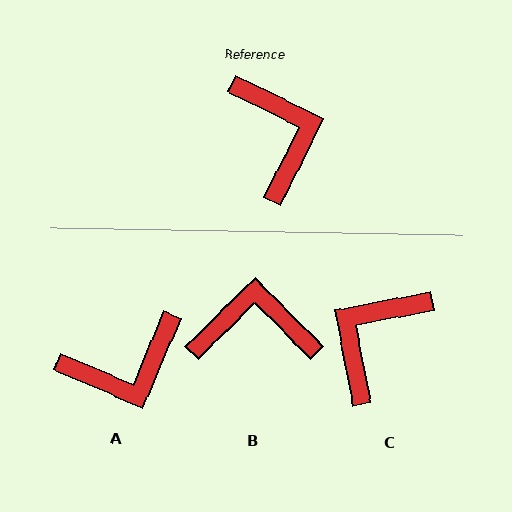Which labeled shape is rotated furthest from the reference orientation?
C, about 127 degrees away.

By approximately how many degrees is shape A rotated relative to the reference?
Approximately 86 degrees clockwise.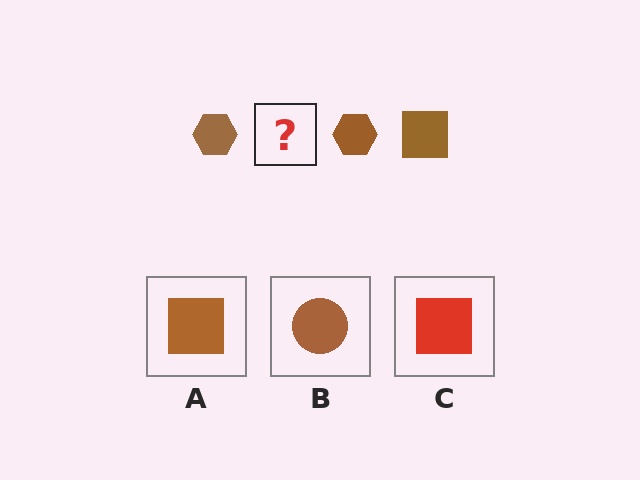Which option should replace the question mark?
Option A.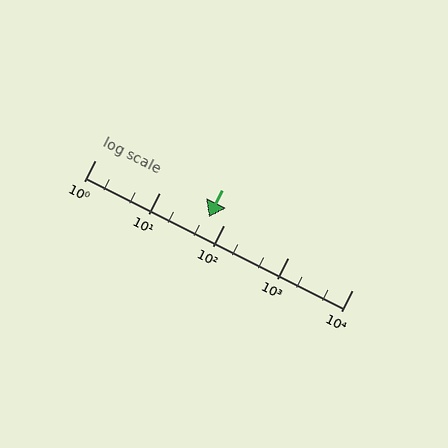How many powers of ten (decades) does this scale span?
The scale spans 4 decades, from 1 to 10000.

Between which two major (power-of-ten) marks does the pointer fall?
The pointer is between 10 and 100.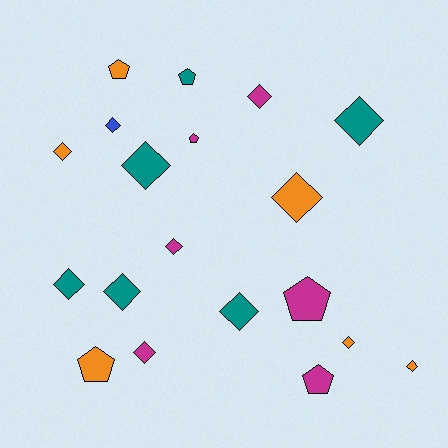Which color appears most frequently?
Orange, with 6 objects.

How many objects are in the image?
There are 19 objects.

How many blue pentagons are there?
There are no blue pentagons.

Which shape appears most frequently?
Diamond, with 13 objects.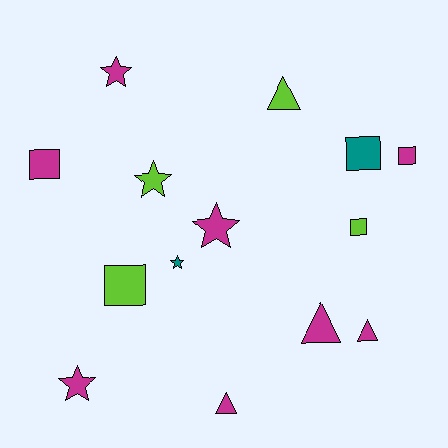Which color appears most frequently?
Magenta, with 8 objects.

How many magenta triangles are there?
There are 3 magenta triangles.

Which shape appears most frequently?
Star, with 5 objects.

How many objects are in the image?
There are 14 objects.